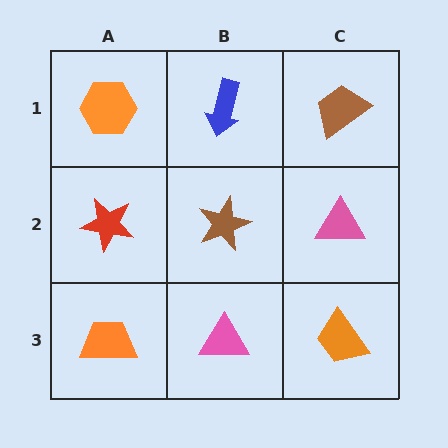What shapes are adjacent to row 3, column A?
A red star (row 2, column A), a pink triangle (row 3, column B).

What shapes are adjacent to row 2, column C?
A brown trapezoid (row 1, column C), an orange trapezoid (row 3, column C), a brown star (row 2, column B).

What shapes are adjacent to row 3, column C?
A pink triangle (row 2, column C), a pink triangle (row 3, column B).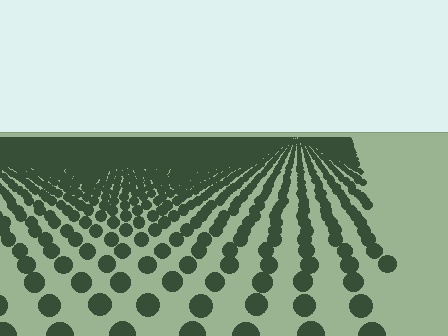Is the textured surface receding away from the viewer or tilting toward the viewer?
The surface is receding away from the viewer. Texture elements get smaller and denser toward the top.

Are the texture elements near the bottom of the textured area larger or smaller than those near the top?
Larger. Near the bottom, elements are closer to the viewer and appear at a bigger on-screen size.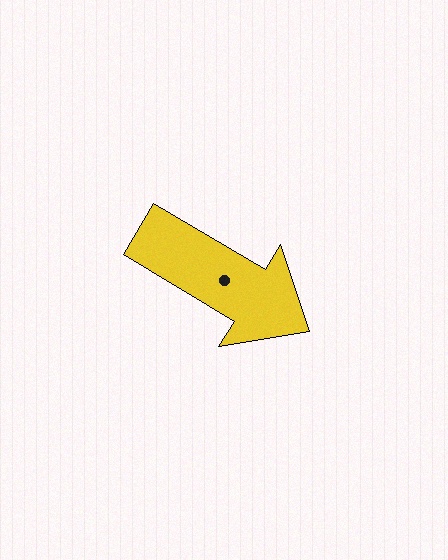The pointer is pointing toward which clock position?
Roughly 4 o'clock.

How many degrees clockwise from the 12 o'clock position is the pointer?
Approximately 121 degrees.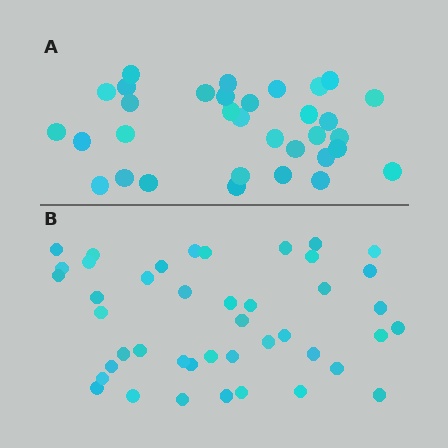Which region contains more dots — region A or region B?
Region B (the bottom region) has more dots.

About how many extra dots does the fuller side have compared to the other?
Region B has roughly 10 or so more dots than region A.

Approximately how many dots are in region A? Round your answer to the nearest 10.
About 30 dots. (The exact count is 33, which rounds to 30.)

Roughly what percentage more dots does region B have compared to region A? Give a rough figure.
About 30% more.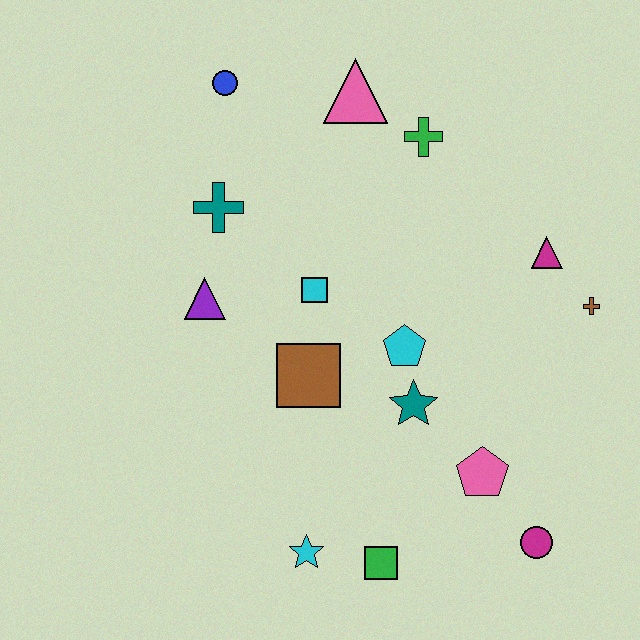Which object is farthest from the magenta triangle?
The cyan star is farthest from the magenta triangle.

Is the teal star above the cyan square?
No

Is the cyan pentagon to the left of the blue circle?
No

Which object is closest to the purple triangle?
The teal cross is closest to the purple triangle.